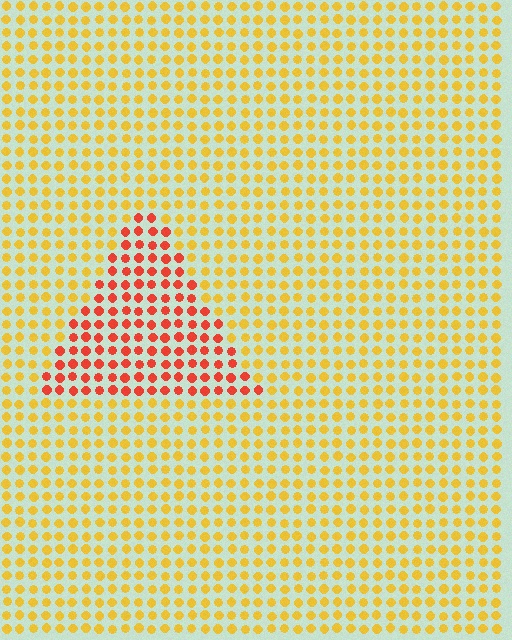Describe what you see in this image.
The image is filled with small yellow elements in a uniform arrangement. A triangle-shaped region is visible where the elements are tinted to a slightly different hue, forming a subtle color boundary.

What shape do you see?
I see a triangle.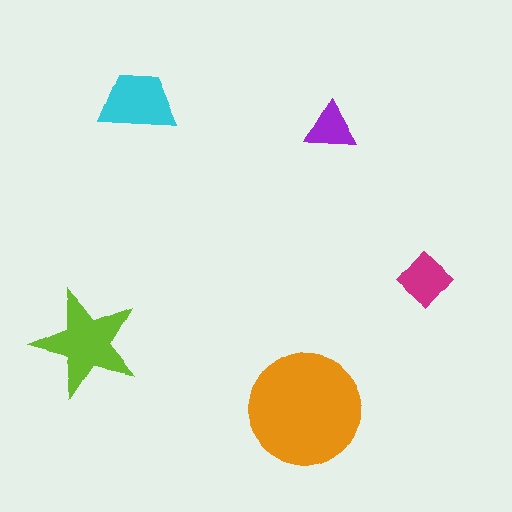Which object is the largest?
The orange circle.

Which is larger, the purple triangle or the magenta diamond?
The magenta diamond.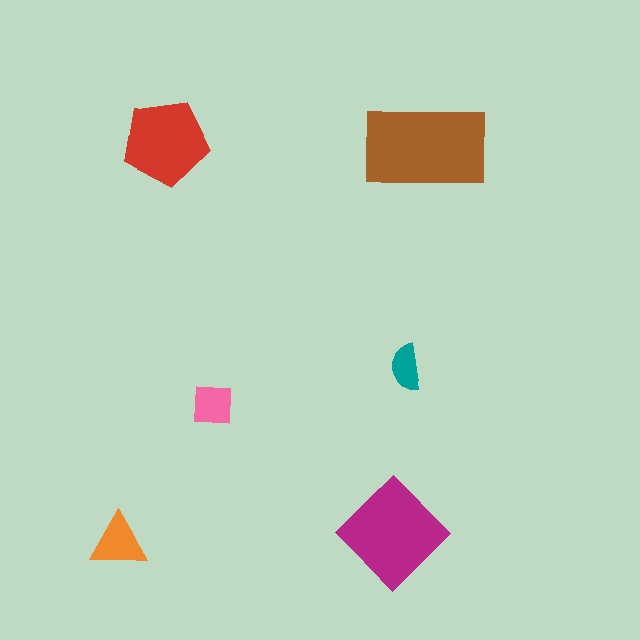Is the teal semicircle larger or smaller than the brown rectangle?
Smaller.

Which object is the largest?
The brown rectangle.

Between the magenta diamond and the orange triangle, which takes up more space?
The magenta diamond.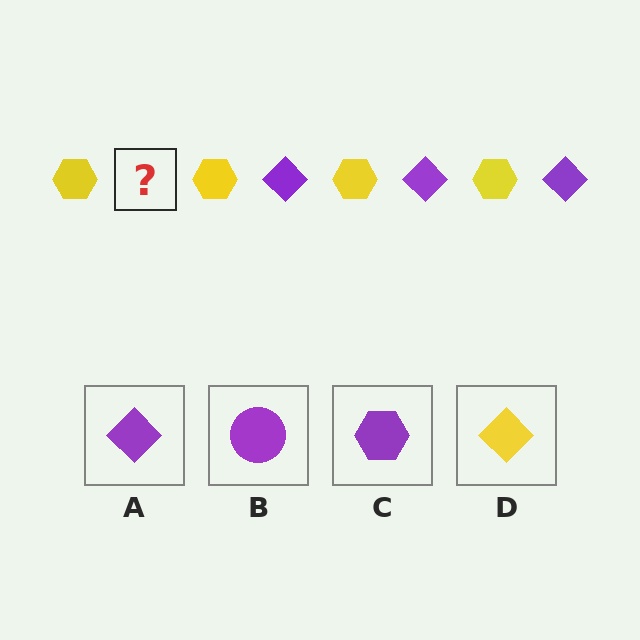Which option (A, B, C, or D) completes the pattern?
A.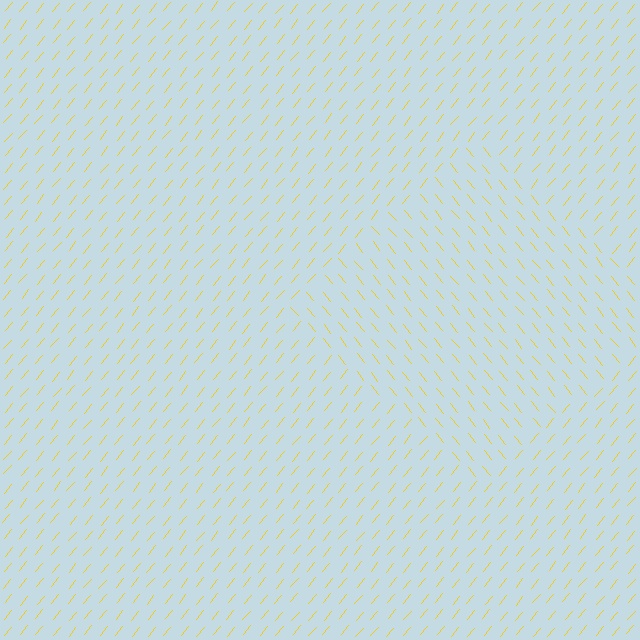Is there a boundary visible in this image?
Yes, there is a texture boundary formed by a change in line orientation.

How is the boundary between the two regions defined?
The boundary is defined purely by a change in line orientation (approximately 79 degrees difference). All lines are the same color and thickness.